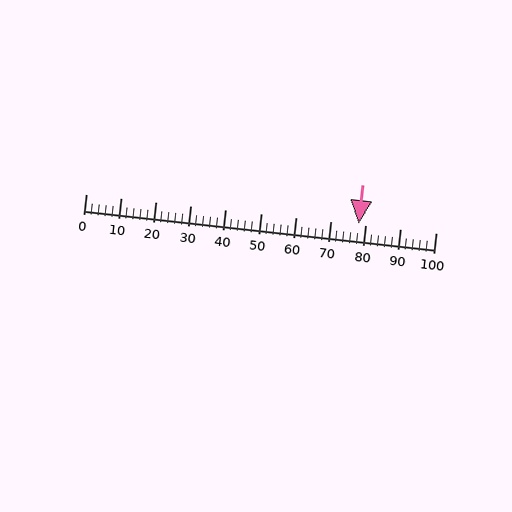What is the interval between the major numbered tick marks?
The major tick marks are spaced 10 units apart.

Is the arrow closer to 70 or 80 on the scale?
The arrow is closer to 80.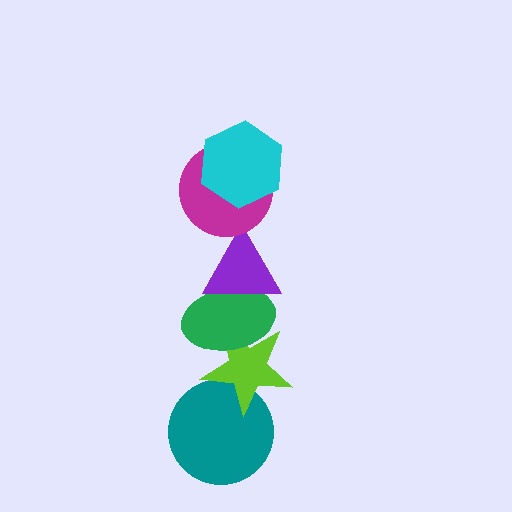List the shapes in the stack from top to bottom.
From top to bottom: the cyan hexagon, the magenta circle, the purple triangle, the green ellipse, the lime star, the teal circle.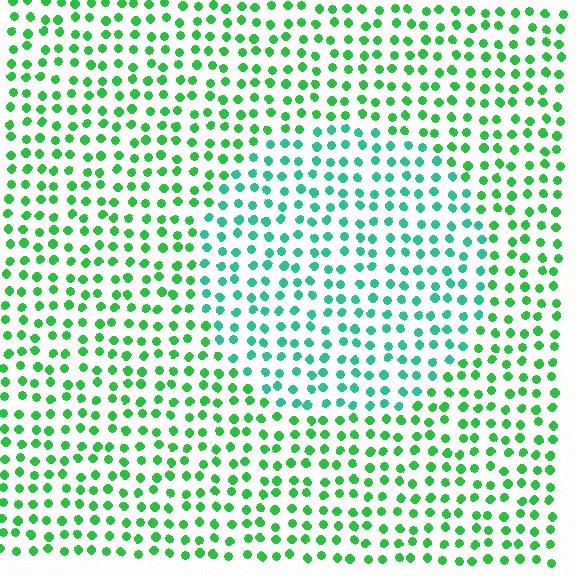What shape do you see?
I see a circle.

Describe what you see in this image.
The image is filled with small green elements in a uniform arrangement. A circle-shaped region is visible where the elements are tinted to a slightly different hue, forming a subtle color boundary.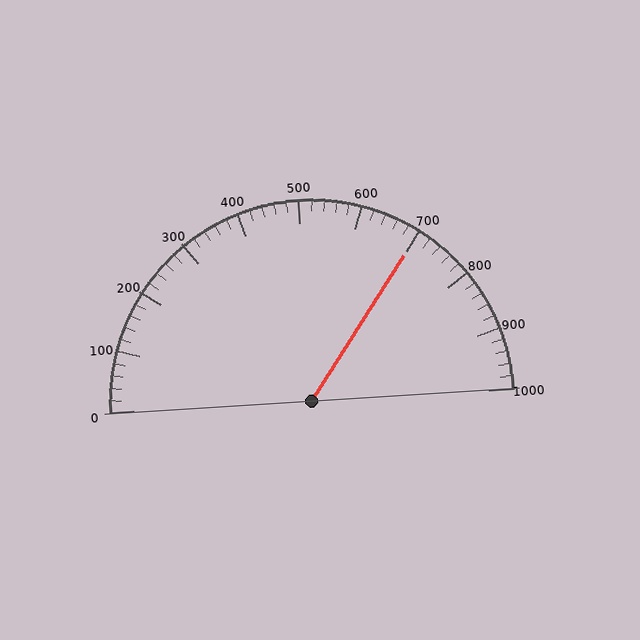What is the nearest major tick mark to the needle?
The nearest major tick mark is 700.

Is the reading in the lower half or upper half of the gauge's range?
The reading is in the upper half of the range (0 to 1000).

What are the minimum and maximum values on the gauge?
The gauge ranges from 0 to 1000.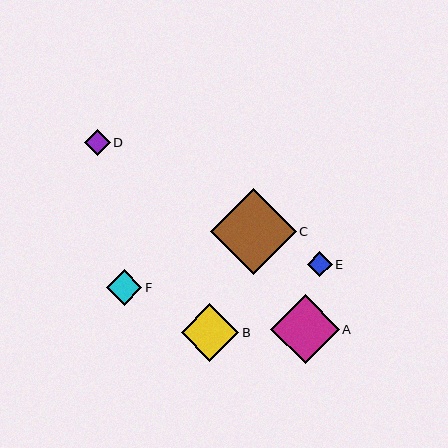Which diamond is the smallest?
Diamond E is the smallest with a size of approximately 25 pixels.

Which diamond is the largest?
Diamond C is the largest with a size of approximately 86 pixels.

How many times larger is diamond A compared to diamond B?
Diamond A is approximately 1.2 times the size of diamond B.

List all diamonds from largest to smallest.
From largest to smallest: C, A, B, F, D, E.